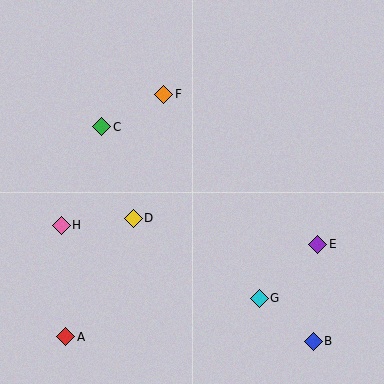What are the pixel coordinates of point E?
Point E is at (318, 244).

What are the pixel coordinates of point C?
Point C is at (102, 127).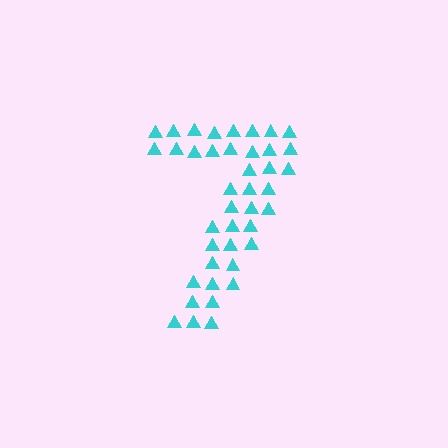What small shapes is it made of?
It is made of small triangles.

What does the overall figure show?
The overall figure shows the digit 7.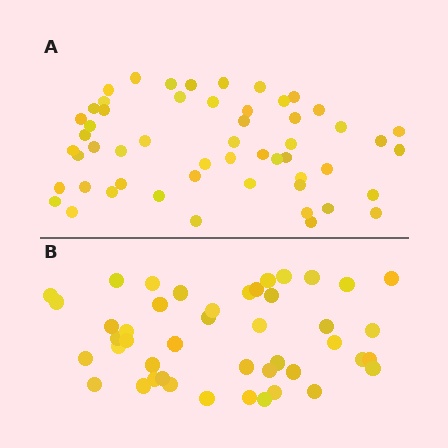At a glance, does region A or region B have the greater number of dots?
Region A (the top region) has more dots.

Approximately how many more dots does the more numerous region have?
Region A has roughly 8 or so more dots than region B.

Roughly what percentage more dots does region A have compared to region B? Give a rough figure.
About 20% more.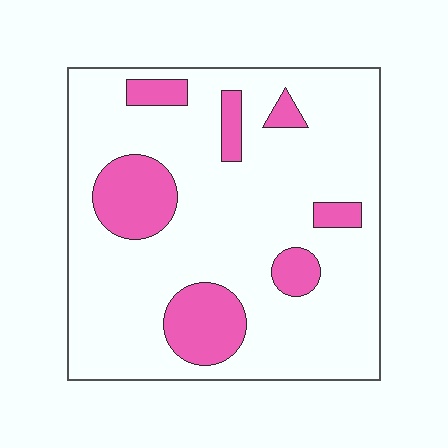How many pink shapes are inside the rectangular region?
7.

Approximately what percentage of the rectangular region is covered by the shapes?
Approximately 20%.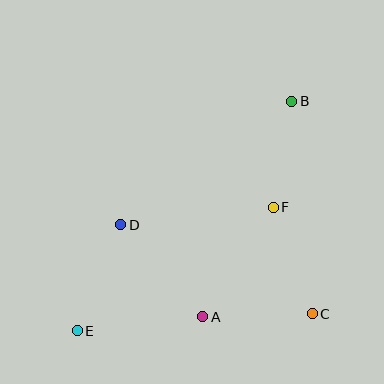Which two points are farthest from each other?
Points B and E are farthest from each other.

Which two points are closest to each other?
Points B and F are closest to each other.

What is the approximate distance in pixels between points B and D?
The distance between B and D is approximately 211 pixels.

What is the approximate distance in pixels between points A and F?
The distance between A and F is approximately 130 pixels.